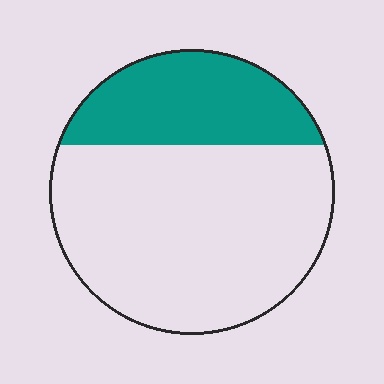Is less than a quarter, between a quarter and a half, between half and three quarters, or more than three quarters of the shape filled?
Between a quarter and a half.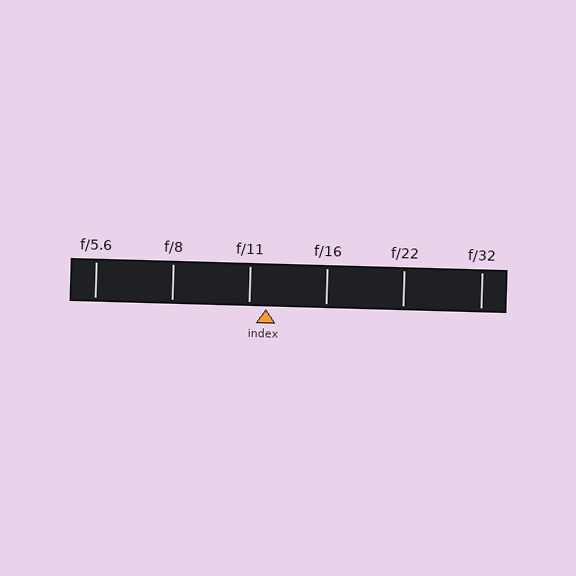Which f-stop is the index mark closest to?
The index mark is closest to f/11.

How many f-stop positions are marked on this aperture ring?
There are 6 f-stop positions marked.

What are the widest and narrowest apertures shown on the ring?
The widest aperture shown is f/5.6 and the narrowest is f/32.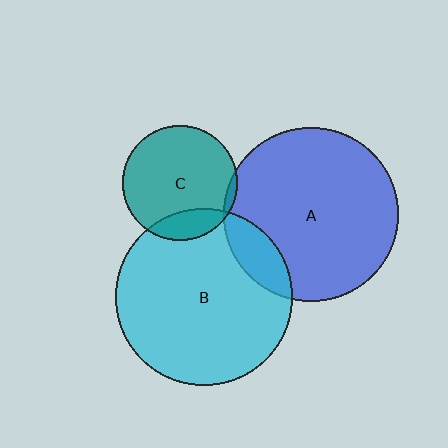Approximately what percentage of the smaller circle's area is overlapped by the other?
Approximately 5%.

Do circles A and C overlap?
Yes.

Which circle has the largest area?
Circle B (cyan).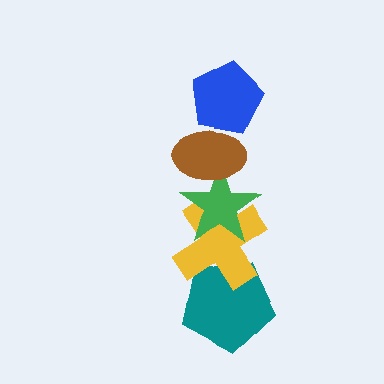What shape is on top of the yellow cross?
The green star is on top of the yellow cross.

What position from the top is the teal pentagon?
The teal pentagon is 5th from the top.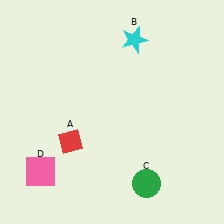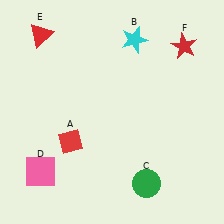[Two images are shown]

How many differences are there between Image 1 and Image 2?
There are 2 differences between the two images.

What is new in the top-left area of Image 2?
A red triangle (E) was added in the top-left area of Image 2.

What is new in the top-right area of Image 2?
A red star (F) was added in the top-right area of Image 2.